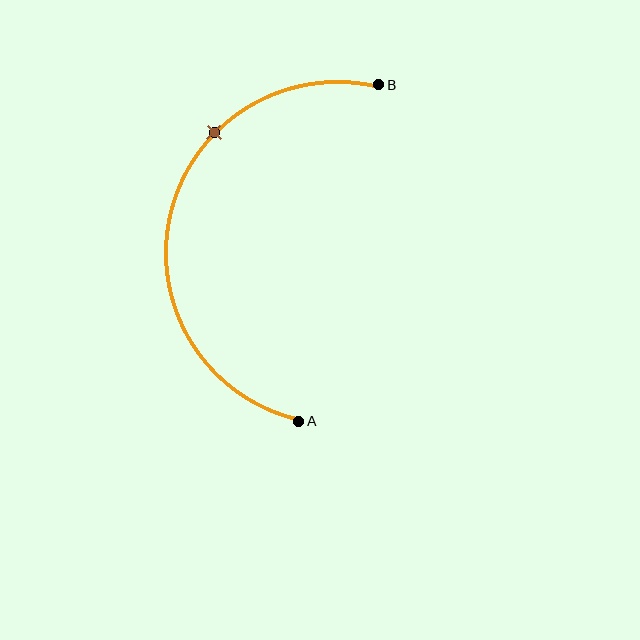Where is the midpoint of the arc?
The arc midpoint is the point on the curve farthest from the straight line joining A and B. It sits to the left of that line.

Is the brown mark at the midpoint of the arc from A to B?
No. The brown mark lies on the arc but is closer to endpoint B. The arc midpoint would be at the point on the curve equidistant along the arc from both A and B.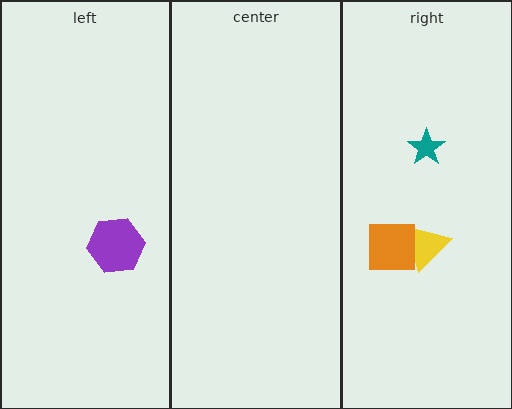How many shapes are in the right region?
3.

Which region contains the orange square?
The right region.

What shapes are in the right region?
The yellow triangle, the teal star, the orange square.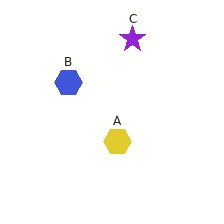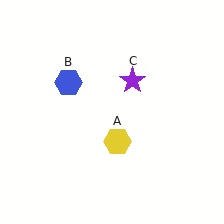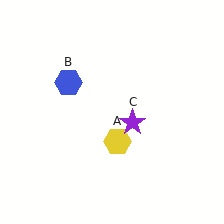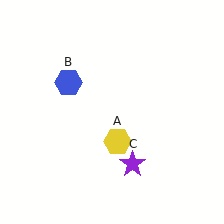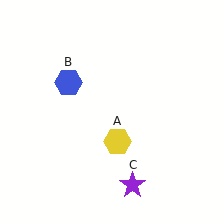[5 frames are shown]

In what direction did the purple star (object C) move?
The purple star (object C) moved down.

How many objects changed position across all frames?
1 object changed position: purple star (object C).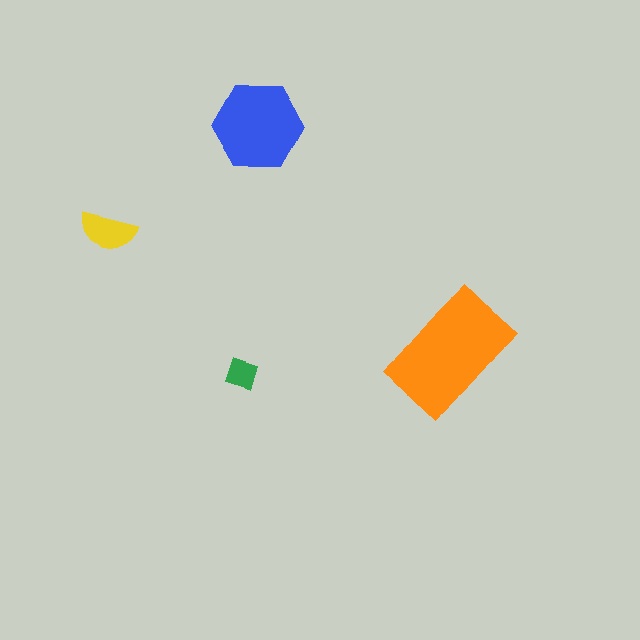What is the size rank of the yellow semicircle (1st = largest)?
3rd.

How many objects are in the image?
There are 4 objects in the image.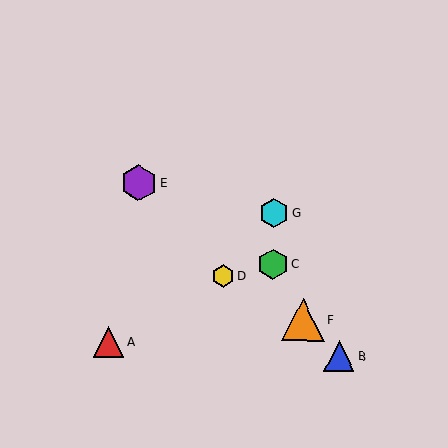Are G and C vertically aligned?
Yes, both are at x≈274.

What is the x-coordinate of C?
Object C is at x≈273.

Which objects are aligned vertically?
Objects C, G are aligned vertically.